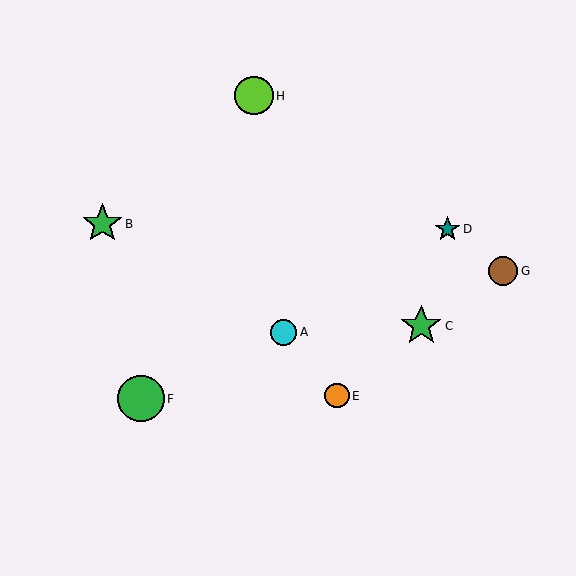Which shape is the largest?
The green circle (labeled F) is the largest.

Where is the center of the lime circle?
The center of the lime circle is at (254, 96).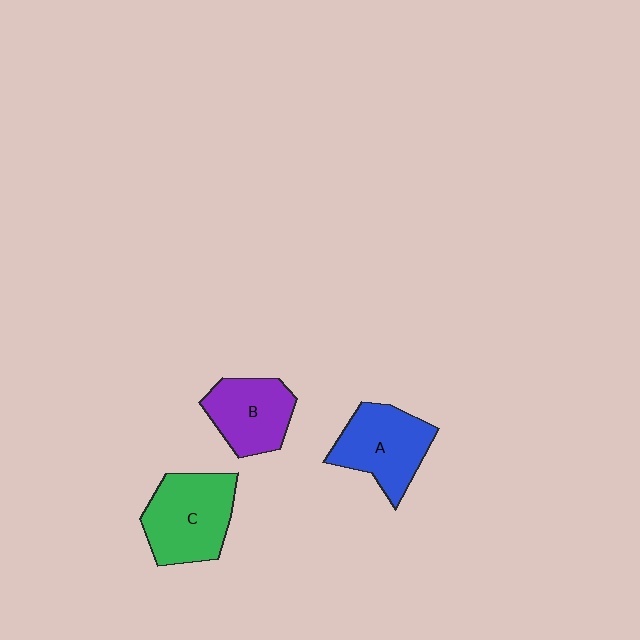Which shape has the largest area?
Shape C (green).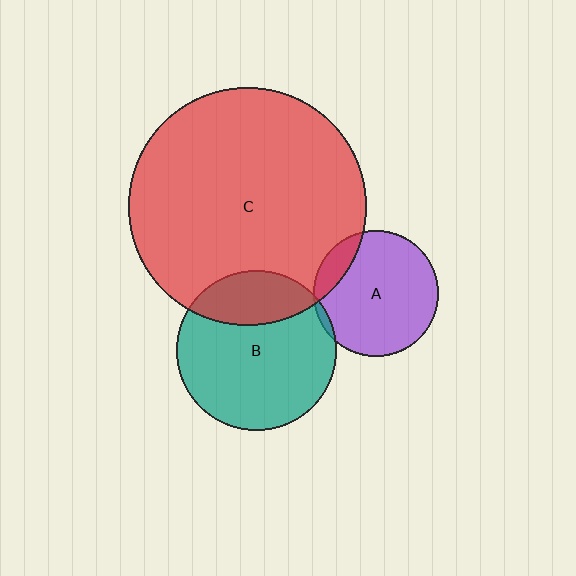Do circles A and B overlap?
Yes.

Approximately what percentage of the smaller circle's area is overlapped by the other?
Approximately 5%.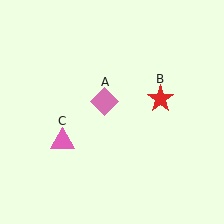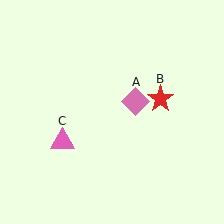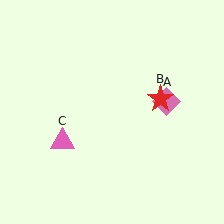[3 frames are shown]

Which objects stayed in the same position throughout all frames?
Red star (object B) and pink triangle (object C) remained stationary.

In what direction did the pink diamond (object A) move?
The pink diamond (object A) moved right.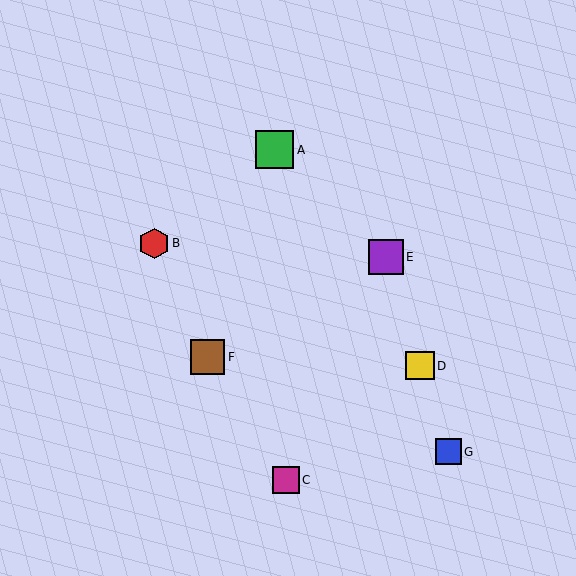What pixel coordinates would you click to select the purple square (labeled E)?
Click at (386, 257) to select the purple square E.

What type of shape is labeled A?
Shape A is a green square.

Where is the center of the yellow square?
The center of the yellow square is at (420, 366).